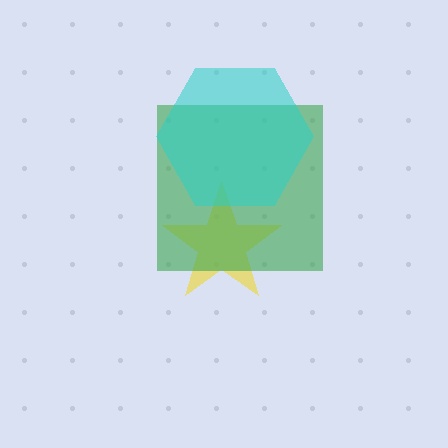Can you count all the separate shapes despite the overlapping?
Yes, there are 3 separate shapes.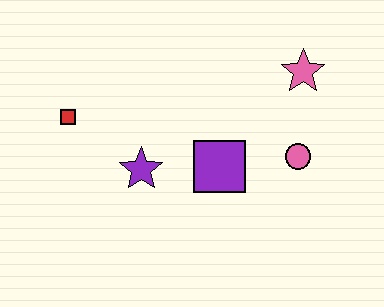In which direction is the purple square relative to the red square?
The purple square is to the right of the red square.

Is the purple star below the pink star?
Yes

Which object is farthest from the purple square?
The red square is farthest from the purple square.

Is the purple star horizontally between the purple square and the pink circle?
No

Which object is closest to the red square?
The purple star is closest to the red square.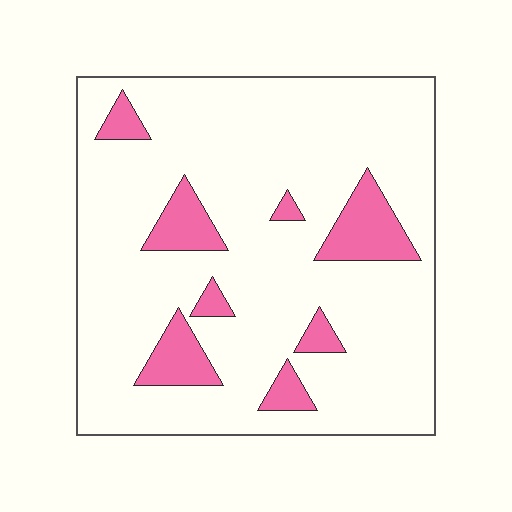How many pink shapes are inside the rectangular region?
8.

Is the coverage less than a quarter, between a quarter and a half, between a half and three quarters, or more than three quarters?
Less than a quarter.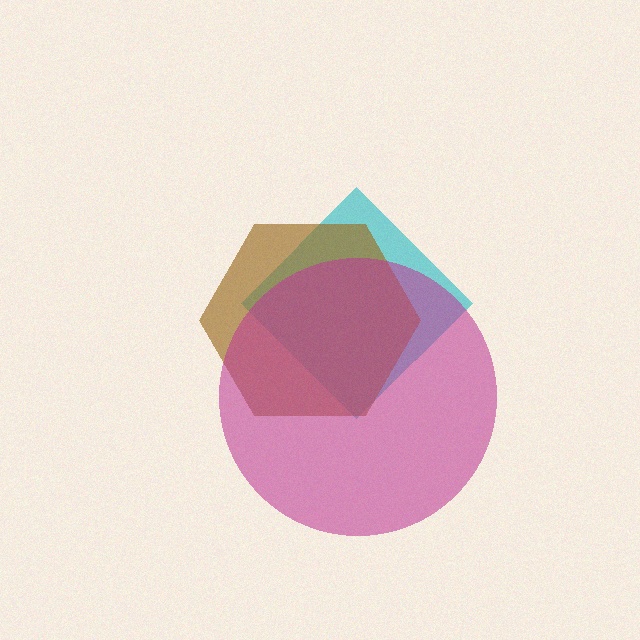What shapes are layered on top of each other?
The layered shapes are: a cyan diamond, a brown hexagon, a magenta circle.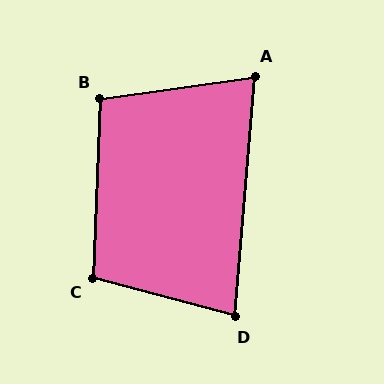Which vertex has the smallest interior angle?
A, at approximately 77 degrees.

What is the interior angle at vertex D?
Approximately 80 degrees (acute).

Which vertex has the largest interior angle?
C, at approximately 103 degrees.